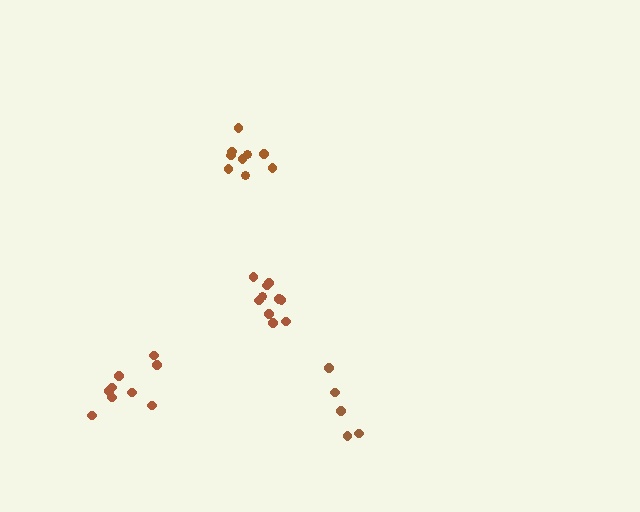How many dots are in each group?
Group 1: 9 dots, Group 2: 9 dots, Group 3: 5 dots, Group 4: 10 dots (33 total).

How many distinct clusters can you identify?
There are 4 distinct clusters.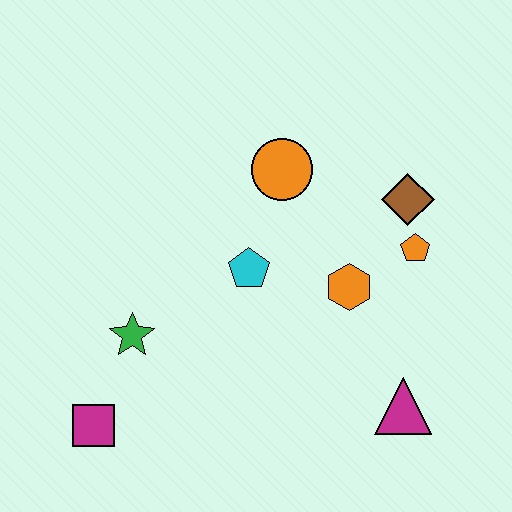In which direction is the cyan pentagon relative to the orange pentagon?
The cyan pentagon is to the left of the orange pentagon.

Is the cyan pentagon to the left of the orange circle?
Yes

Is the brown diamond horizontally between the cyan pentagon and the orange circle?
No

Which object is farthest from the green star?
The brown diamond is farthest from the green star.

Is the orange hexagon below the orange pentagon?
Yes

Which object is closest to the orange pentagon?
The brown diamond is closest to the orange pentagon.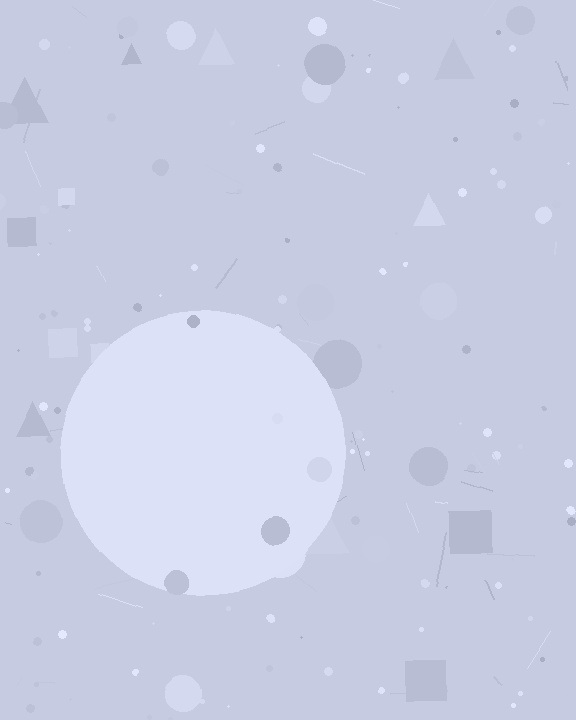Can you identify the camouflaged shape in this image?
The camouflaged shape is a circle.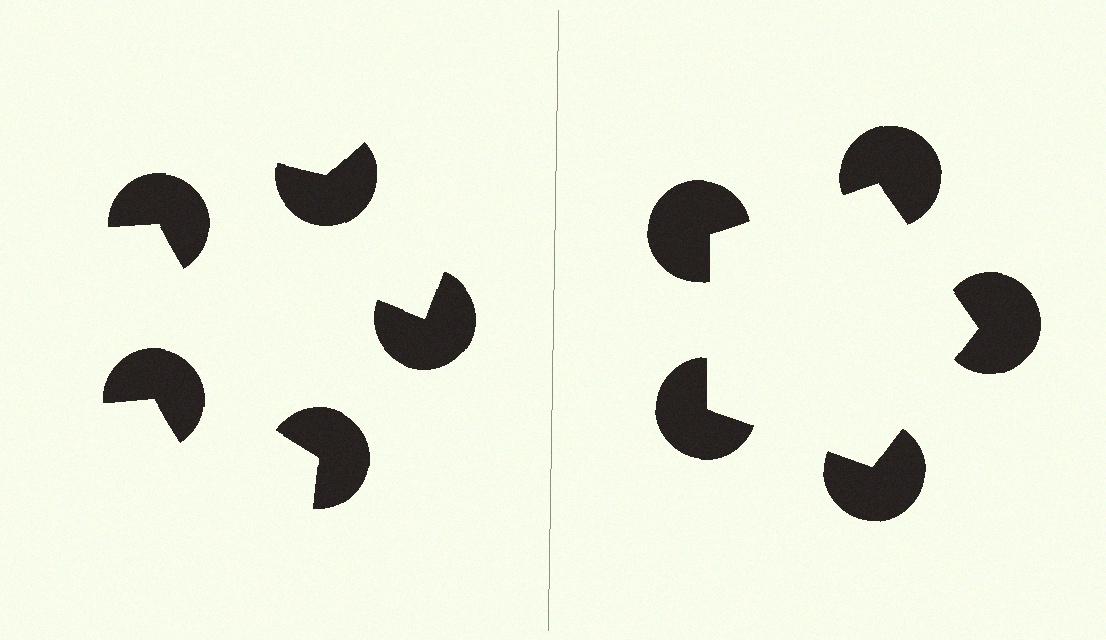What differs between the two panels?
The pac-man discs are positioned identically on both sides; only the wedge orientations differ. On the right they align to a pentagon; on the left they are misaligned.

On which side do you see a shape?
An illusory pentagon appears on the right side. On the left side the wedge cuts are rotated, so no coherent shape forms.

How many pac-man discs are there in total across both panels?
10 — 5 on each side.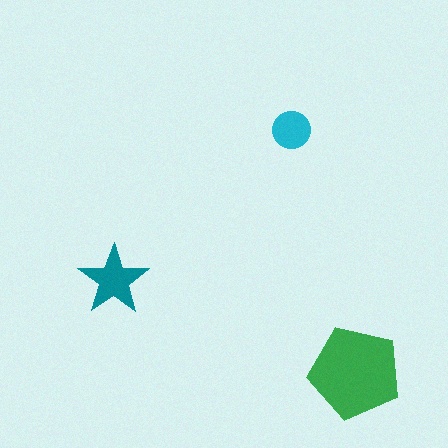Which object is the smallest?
The cyan circle.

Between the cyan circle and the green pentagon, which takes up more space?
The green pentagon.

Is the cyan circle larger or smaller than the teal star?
Smaller.